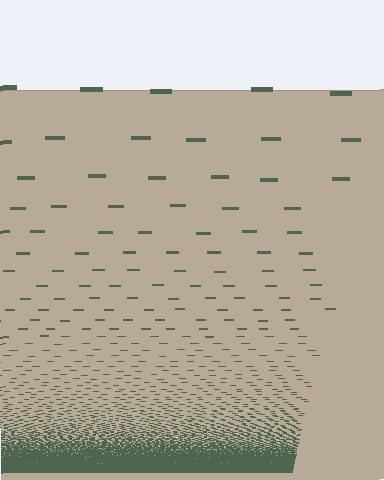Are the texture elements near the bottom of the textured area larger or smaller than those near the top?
Smaller. The gradient is inverted — elements near the bottom are smaller and denser.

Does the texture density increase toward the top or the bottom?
Density increases toward the bottom.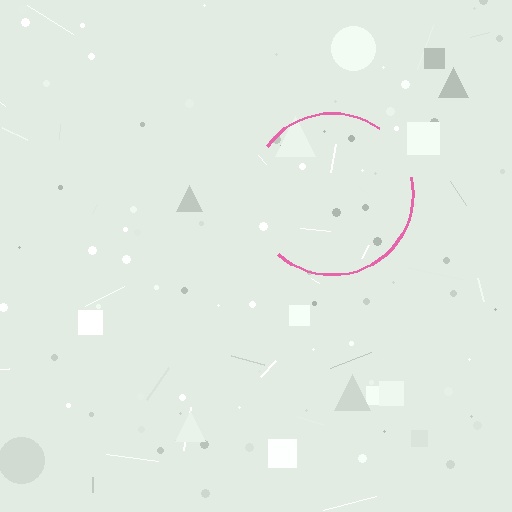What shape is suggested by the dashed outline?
The dashed outline suggests a circle.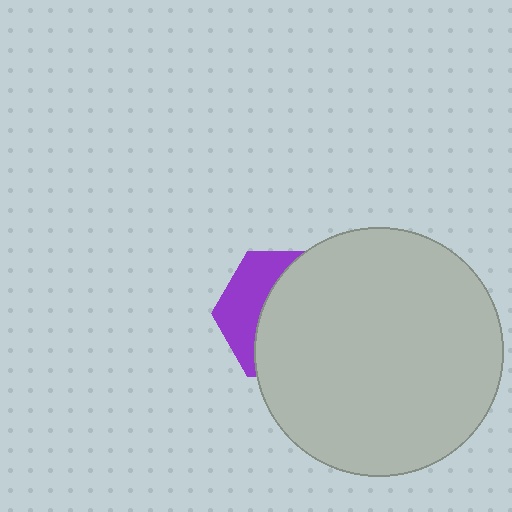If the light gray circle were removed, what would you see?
You would see the complete purple hexagon.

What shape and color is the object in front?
The object in front is a light gray circle.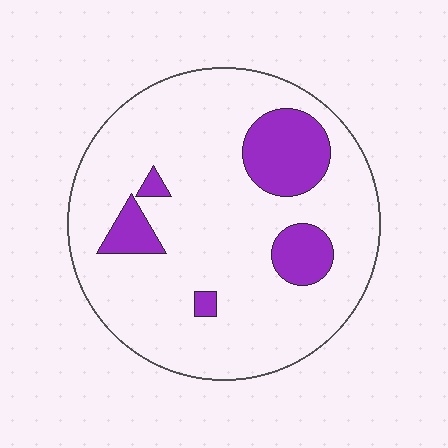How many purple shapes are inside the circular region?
5.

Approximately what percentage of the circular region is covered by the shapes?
Approximately 15%.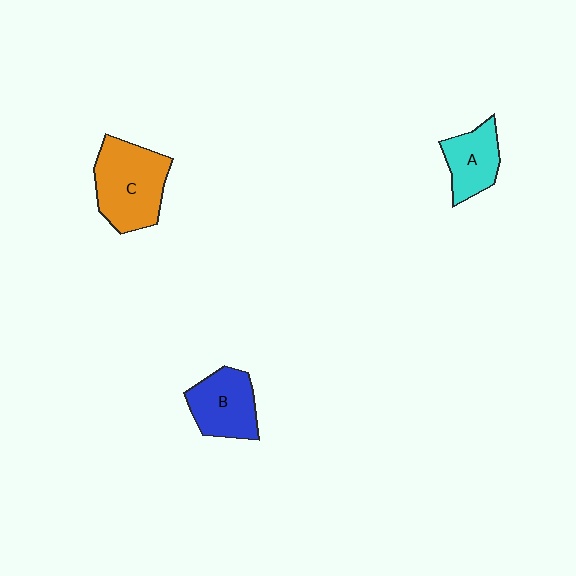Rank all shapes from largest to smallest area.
From largest to smallest: C (orange), B (blue), A (cyan).